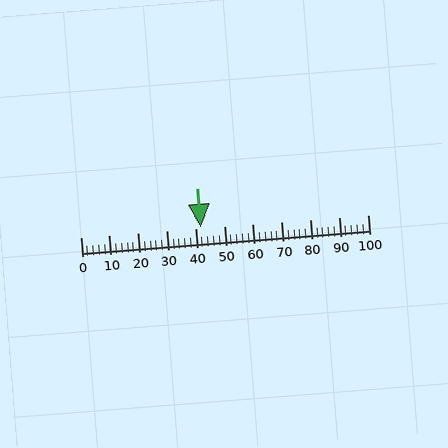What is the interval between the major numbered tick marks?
The major tick marks are spaced 10 units apart.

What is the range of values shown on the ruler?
The ruler shows values from 0 to 100.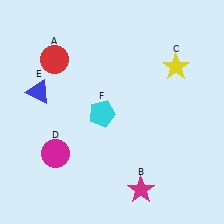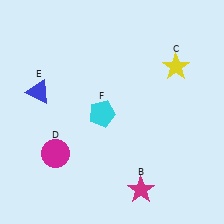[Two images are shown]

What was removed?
The red circle (A) was removed in Image 2.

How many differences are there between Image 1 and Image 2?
There is 1 difference between the two images.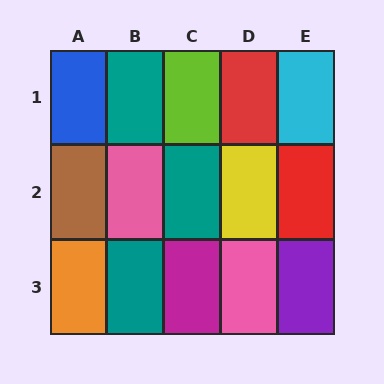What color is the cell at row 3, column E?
Purple.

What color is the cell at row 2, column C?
Teal.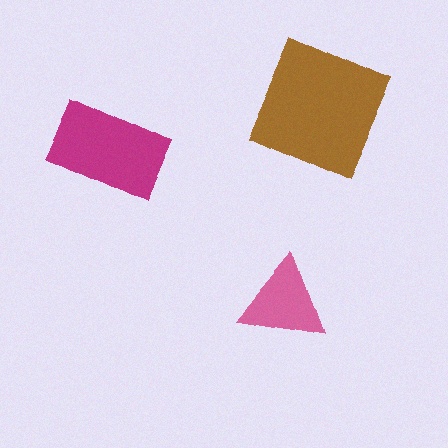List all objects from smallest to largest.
The pink triangle, the magenta rectangle, the brown square.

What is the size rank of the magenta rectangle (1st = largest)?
2nd.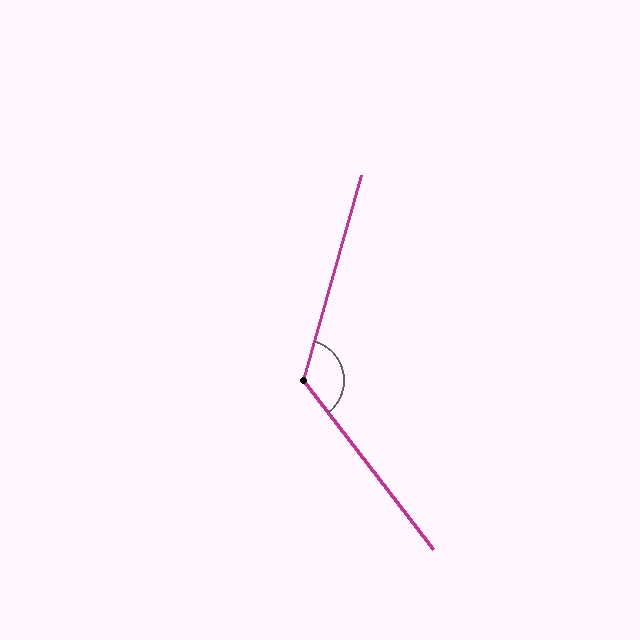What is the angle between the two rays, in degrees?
Approximately 126 degrees.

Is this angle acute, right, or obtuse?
It is obtuse.